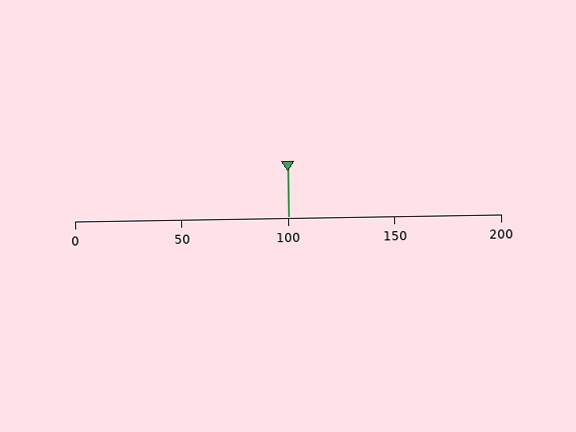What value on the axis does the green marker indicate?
The marker indicates approximately 100.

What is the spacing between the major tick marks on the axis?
The major ticks are spaced 50 apart.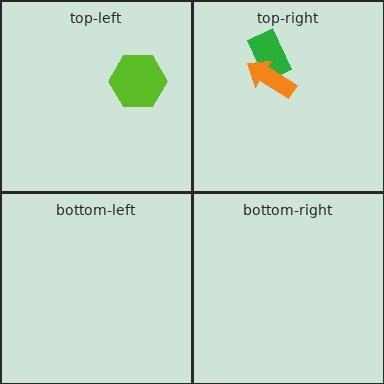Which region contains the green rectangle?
The top-right region.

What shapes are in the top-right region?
The green rectangle, the orange arrow.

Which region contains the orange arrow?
The top-right region.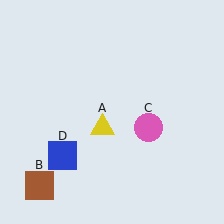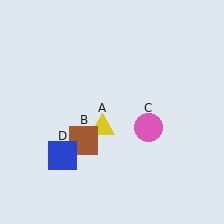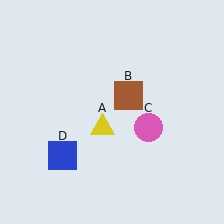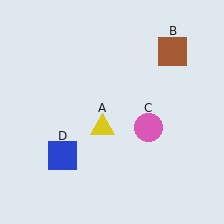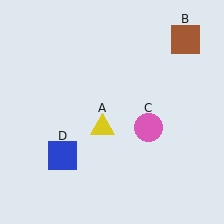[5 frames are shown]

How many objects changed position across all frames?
1 object changed position: brown square (object B).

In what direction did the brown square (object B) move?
The brown square (object B) moved up and to the right.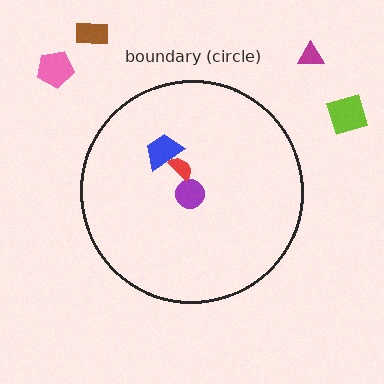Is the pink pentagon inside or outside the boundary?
Outside.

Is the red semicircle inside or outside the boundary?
Inside.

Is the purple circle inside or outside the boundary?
Inside.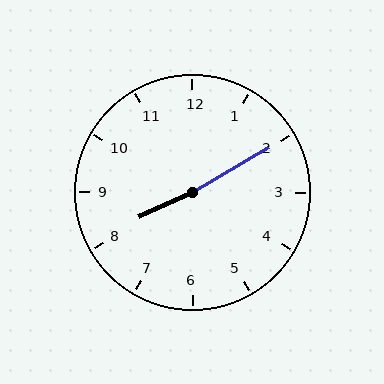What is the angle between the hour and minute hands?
Approximately 175 degrees.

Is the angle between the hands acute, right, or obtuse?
It is obtuse.